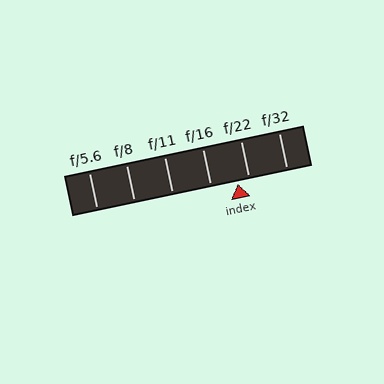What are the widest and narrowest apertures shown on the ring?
The widest aperture shown is f/5.6 and the narrowest is f/32.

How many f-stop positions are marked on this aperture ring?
There are 6 f-stop positions marked.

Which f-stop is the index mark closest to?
The index mark is closest to f/22.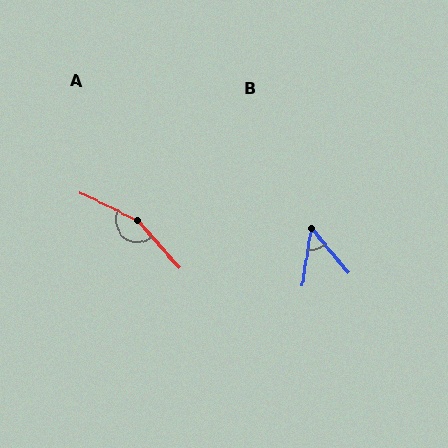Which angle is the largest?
A, at approximately 158 degrees.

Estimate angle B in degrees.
Approximately 49 degrees.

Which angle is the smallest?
B, at approximately 49 degrees.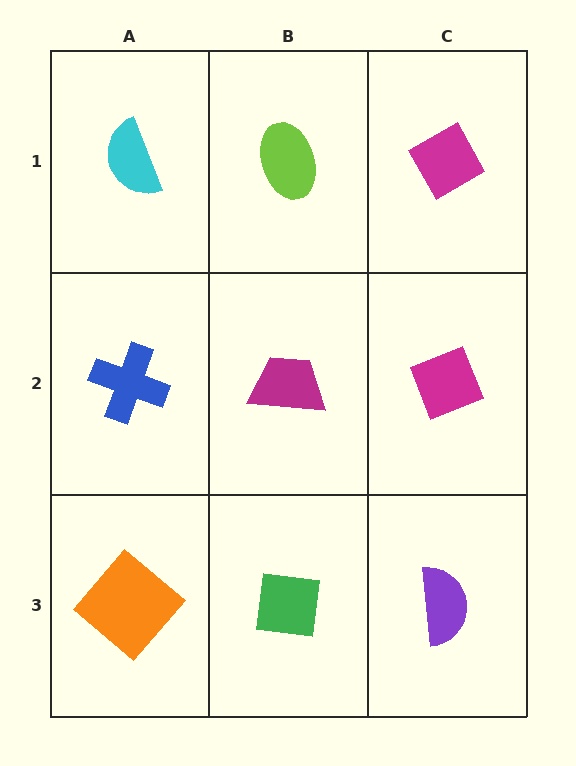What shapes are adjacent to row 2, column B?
A lime ellipse (row 1, column B), a green square (row 3, column B), a blue cross (row 2, column A), a magenta diamond (row 2, column C).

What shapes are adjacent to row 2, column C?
A magenta diamond (row 1, column C), a purple semicircle (row 3, column C), a magenta trapezoid (row 2, column B).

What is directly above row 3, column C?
A magenta diamond.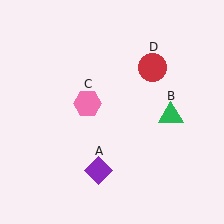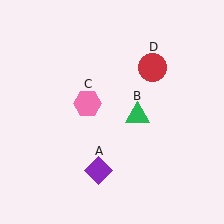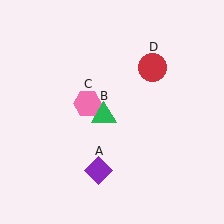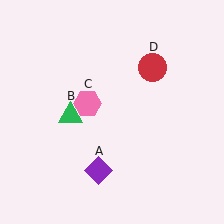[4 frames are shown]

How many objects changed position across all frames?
1 object changed position: green triangle (object B).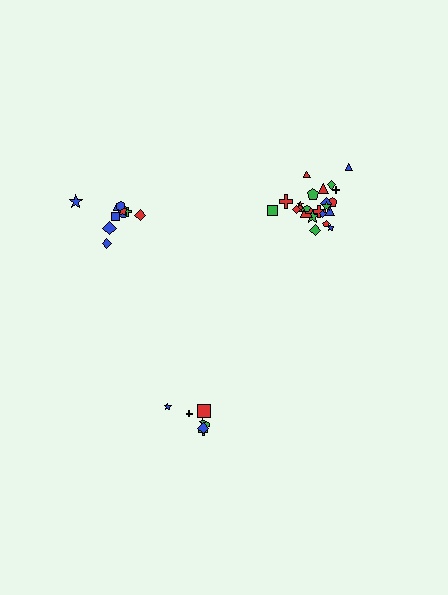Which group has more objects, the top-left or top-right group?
The top-right group.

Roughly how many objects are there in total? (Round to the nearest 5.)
Roughly 40 objects in total.